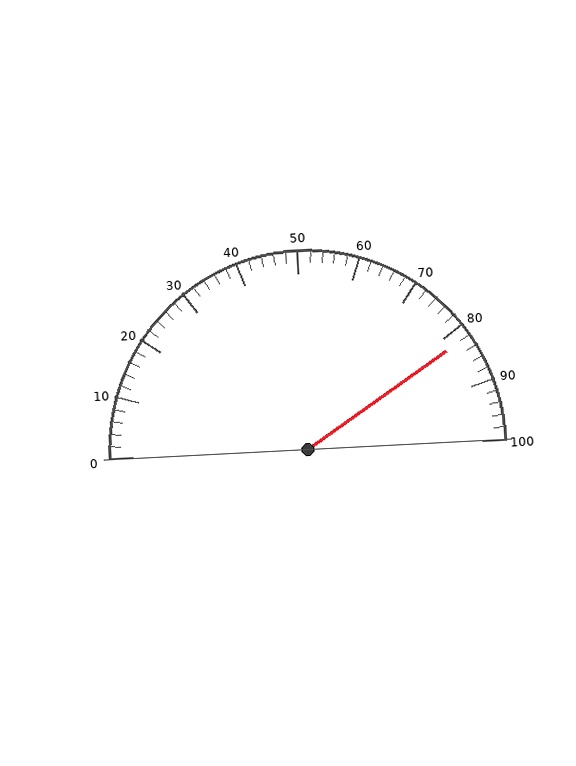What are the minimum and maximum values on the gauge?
The gauge ranges from 0 to 100.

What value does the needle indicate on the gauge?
The needle indicates approximately 82.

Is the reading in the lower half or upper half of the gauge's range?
The reading is in the upper half of the range (0 to 100).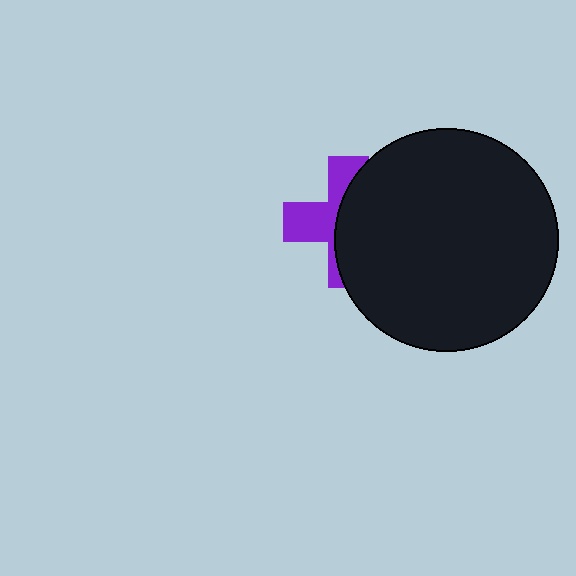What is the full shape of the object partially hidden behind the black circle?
The partially hidden object is a purple cross.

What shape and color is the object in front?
The object in front is a black circle.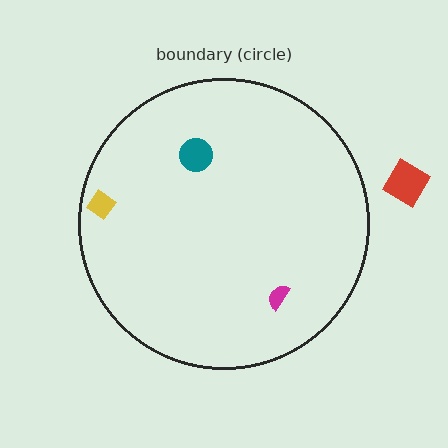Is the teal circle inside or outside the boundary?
Inside.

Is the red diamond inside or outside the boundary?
Outside.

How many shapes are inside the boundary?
3 inside, 1 outside.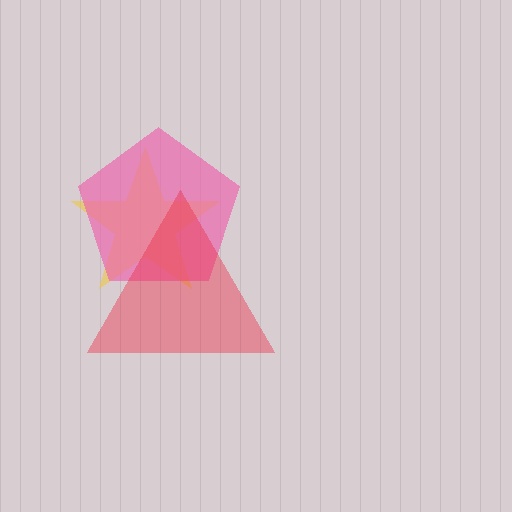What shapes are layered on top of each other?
The layered shapes are: a yellow star, a pink pentagon, a red triangle.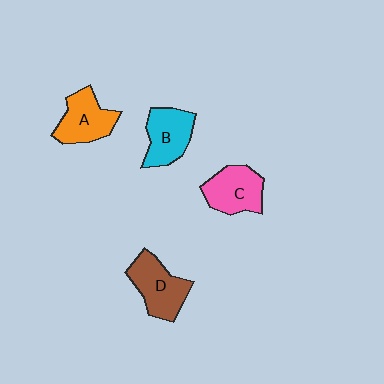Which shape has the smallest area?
Shape A (orange).